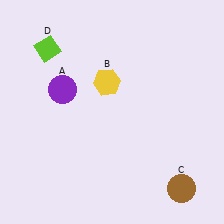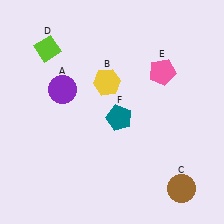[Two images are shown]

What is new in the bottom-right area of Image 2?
A teal pentagon (F) was added in the bottom-right area of Image 2.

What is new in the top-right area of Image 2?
A pink pentagon (E) was added in the top-right area of Image 2.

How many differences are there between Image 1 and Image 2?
There are 2 differences between the two images.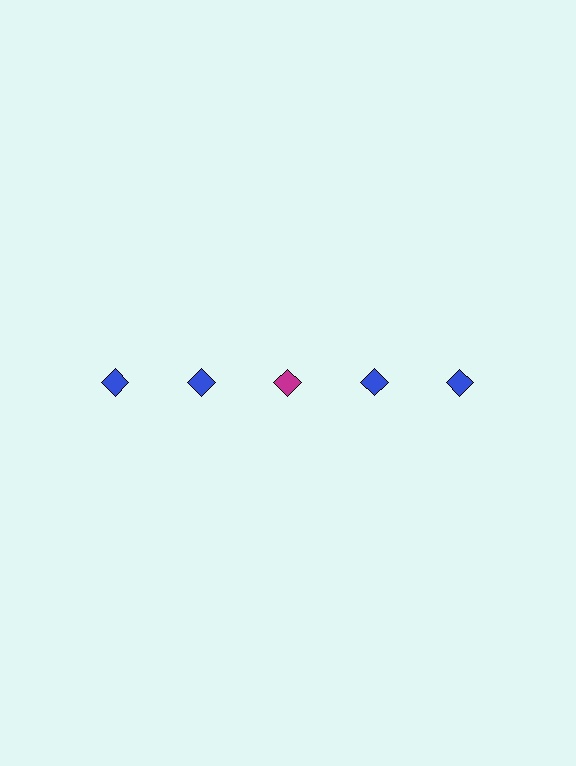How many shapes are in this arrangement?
There are 5 shapes arranged in a grid pattern.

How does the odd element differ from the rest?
It has a different color: magenta instead of blue.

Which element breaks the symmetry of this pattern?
The magenta diamond in the top row, center column breaks the symmetry. All other shapes are blue diamonds.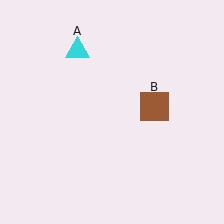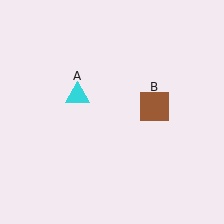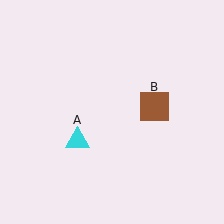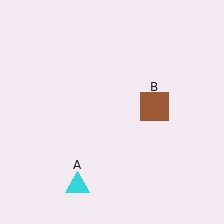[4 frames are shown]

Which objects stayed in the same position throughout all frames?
Brown square (object B) remained stationary.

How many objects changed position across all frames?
1 object changed position: cyan triangle (object A).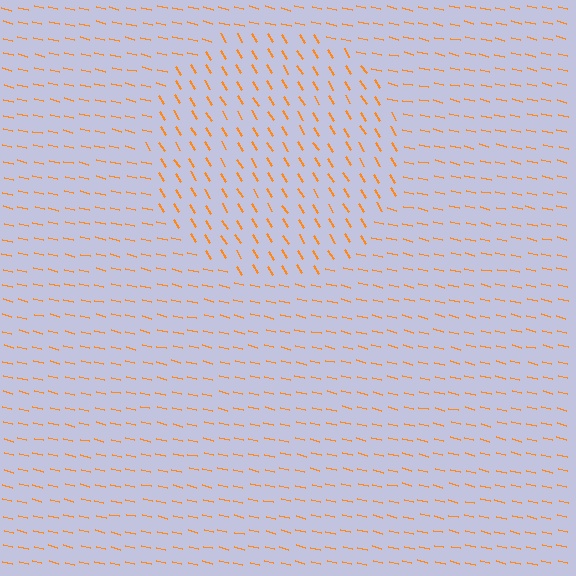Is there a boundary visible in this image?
Yes, there is a texture boundary formed by a change in line orientation.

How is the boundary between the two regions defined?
The boundary is defined purely by a change in line orientation (approximately 45 degrees difference). All lines are the same color and thickness.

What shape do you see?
I see a circle.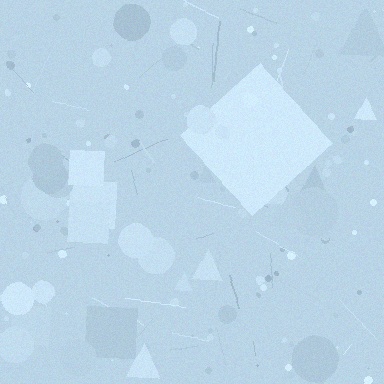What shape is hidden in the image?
A diamond is hidden in the image.